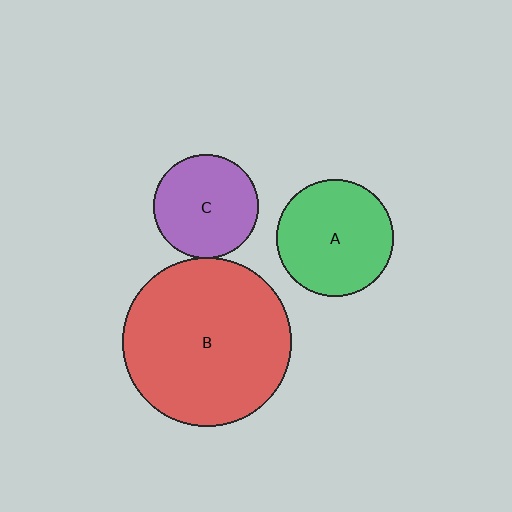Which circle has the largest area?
Circle B (red).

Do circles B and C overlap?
Yes.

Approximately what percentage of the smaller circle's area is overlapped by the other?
Approximately 5%.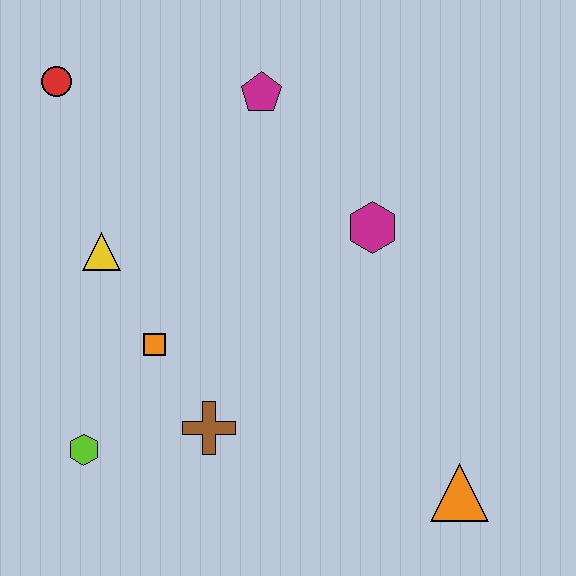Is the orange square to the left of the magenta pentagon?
Yes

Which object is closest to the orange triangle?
The brown cross is closest to the orange triangle.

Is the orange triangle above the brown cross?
No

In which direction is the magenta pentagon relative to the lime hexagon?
The magenta pentagon is above the lime hexagon.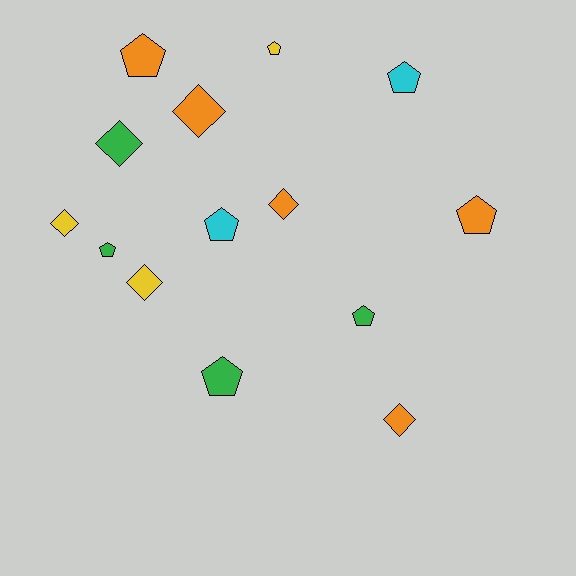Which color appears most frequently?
Orange, with 5 objects.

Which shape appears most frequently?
Pentagon, with 8 objects.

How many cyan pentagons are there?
There are 2 cyan pentagons.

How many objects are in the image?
There are 14 objects.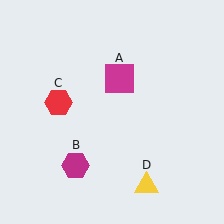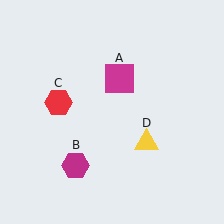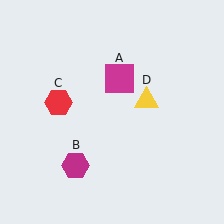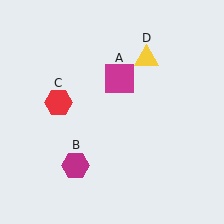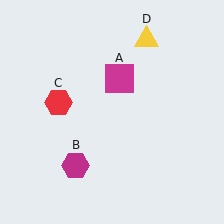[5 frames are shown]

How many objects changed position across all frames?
1 object changed position: yellow triangle (object D).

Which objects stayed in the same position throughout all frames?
Magenta square (object A) and magenta hexagon (object B) and red hexagon (object C) remained stationary.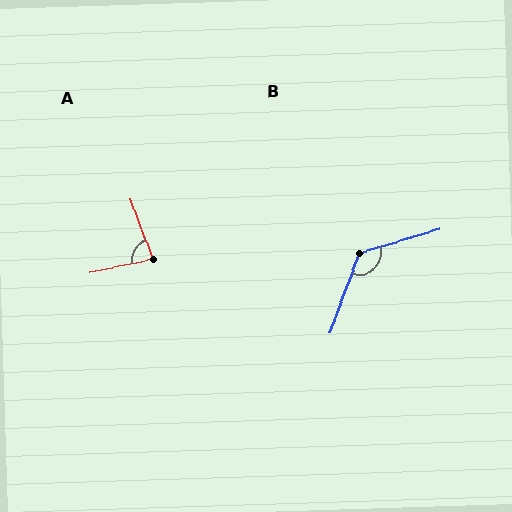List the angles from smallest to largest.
A (81°), B (127°).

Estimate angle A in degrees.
Approximately 81 degrees.